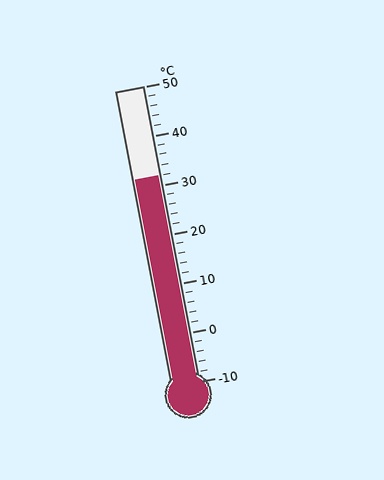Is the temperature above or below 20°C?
The temperature is above 20°C.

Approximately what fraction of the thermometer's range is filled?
The thermometer is filled to approximately 70% of its range.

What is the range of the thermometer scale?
The thermometer scale ranges from -10°C to 50°C.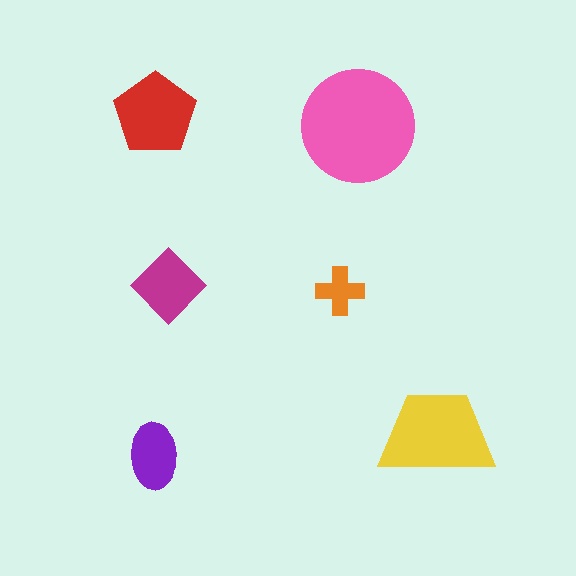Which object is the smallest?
The orange cross.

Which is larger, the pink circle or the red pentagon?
The pink circle.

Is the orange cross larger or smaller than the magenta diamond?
Smaller.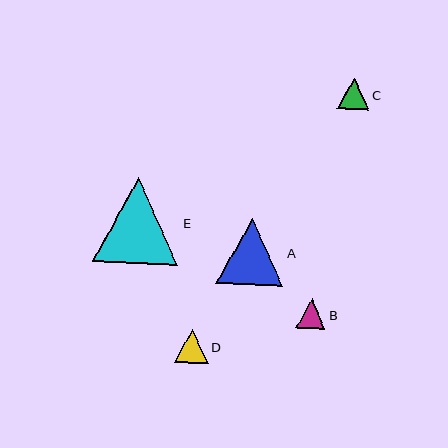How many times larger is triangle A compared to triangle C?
Triangle A is approximately 2.1 times the size of triangle C.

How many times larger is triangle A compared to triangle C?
Triangle A is approximately 2.1 times the size of triangle C.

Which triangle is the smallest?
Triangle B is the smallest with a size of approximately 30 pixels.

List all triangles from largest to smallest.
From largest to smallest: E, A, D, C, B.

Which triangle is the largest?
Triangle E is the largest with a size of approximately 85 pixels.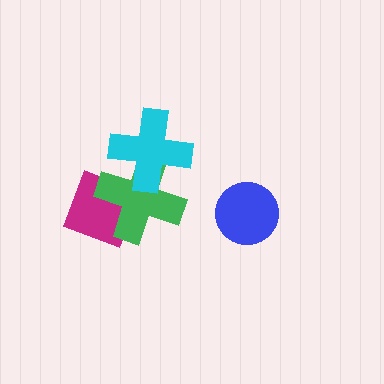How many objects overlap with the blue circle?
0 objects overlap with the blue circle.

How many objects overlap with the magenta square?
1 object overlaps with the magenta square.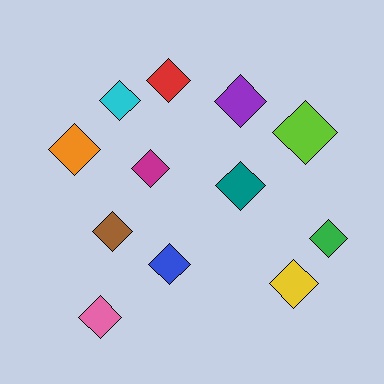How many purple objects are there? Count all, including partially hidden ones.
There is 1 purple object.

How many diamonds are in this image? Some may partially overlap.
There are 12 diamonds.